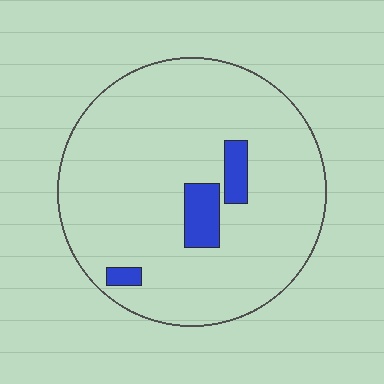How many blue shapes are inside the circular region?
3.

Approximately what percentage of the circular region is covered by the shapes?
Approximately 10%.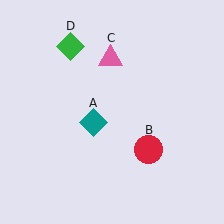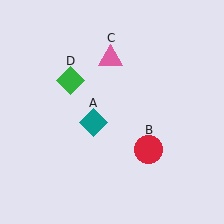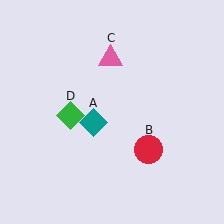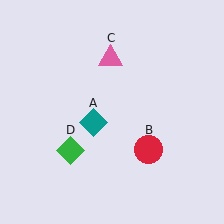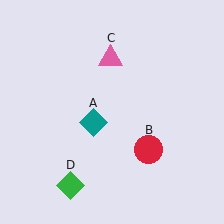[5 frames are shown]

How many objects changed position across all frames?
1 object changed position: green diamond (object D).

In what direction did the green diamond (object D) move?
The green diamond (object D) moved down.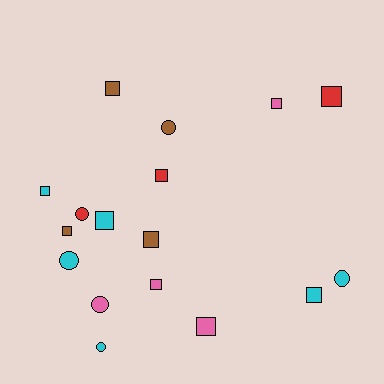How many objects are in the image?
There are 17 objects.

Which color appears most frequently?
Cyan, with 6 objects.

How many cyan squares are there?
There are 3 cyan squares.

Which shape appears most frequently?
Square, with 11 objects.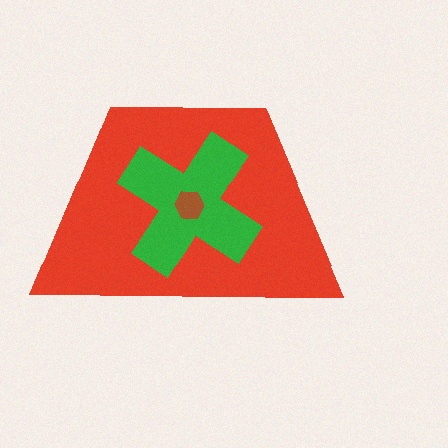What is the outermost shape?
The red trapezoid.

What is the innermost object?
The brown hexagon.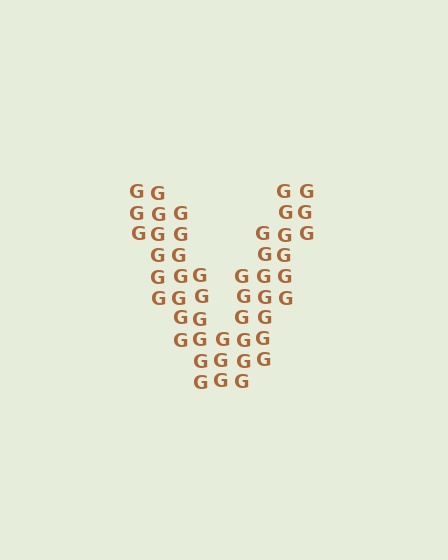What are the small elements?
The small elements are letter G's.